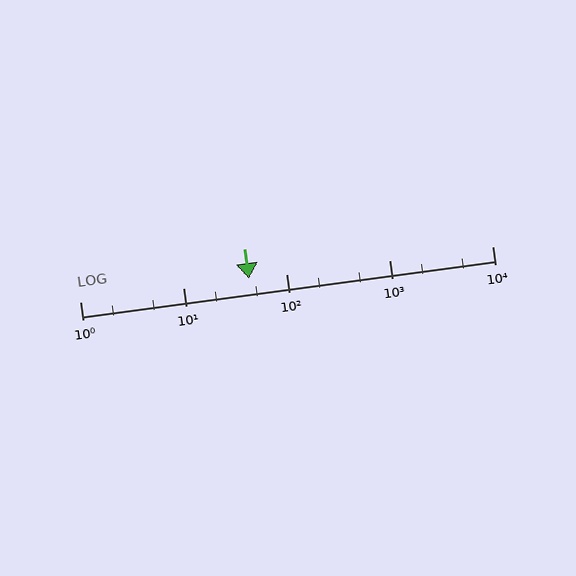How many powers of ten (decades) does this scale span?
The scale spans 4 decades, from 1 to 10000.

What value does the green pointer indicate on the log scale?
The pointer indicates approximately 44.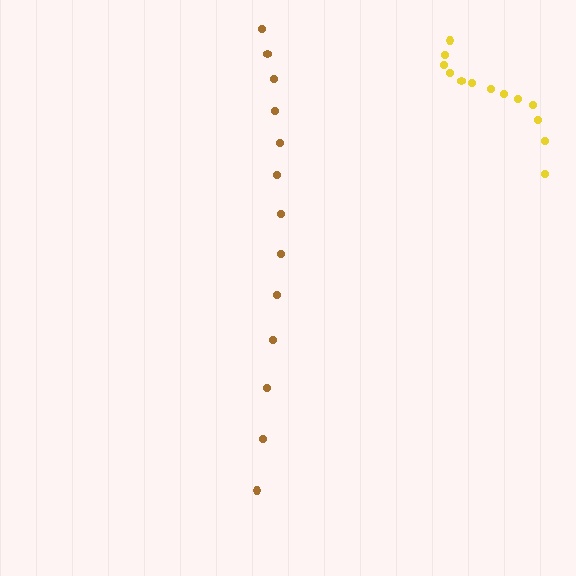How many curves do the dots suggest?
There are 2 distinct paths.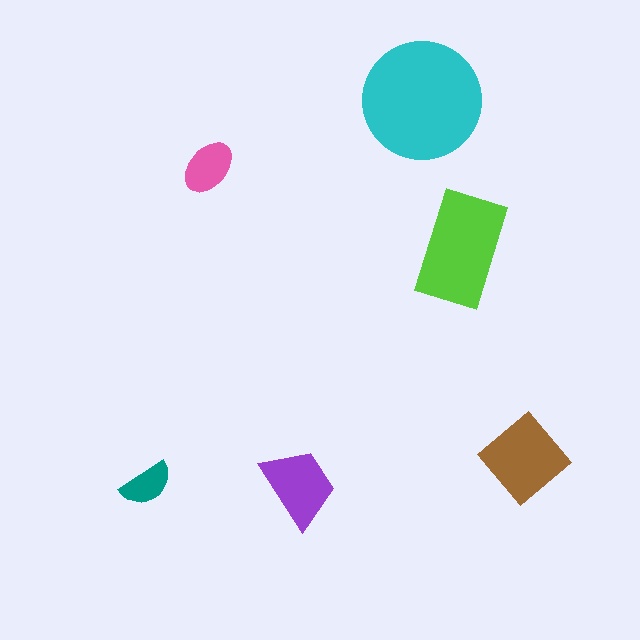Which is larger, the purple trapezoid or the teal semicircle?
The purple trapezoid.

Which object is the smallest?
The teal semicircle.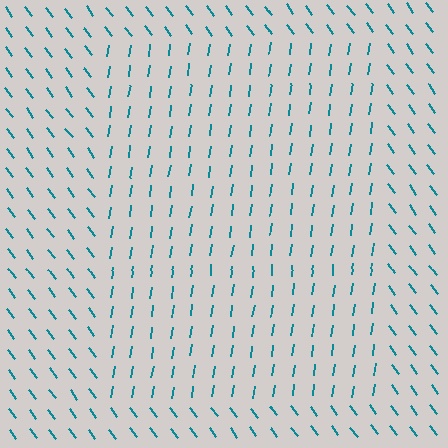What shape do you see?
I see a rectangle.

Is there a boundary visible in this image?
Yes, there is a texture boundary formed by a change in line orientation.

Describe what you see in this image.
The image is filled with small teal line segments. A rectangle region in the image has lines oriented differently from the surrounding lines, creating a visible texture boundary.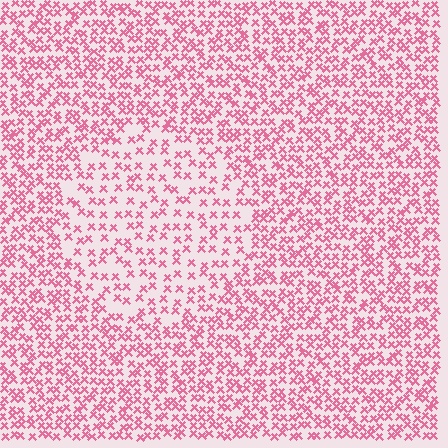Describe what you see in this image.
The image contains small pink elements arranged at two different densities. A circle-shaped region is visible where the elements are less densely packed than the surrounding area.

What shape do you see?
I see a circle.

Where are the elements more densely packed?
The elements are more densely packed outside the circle boundary.